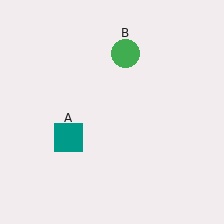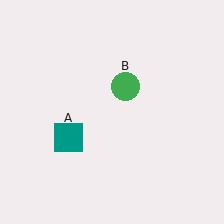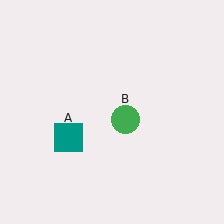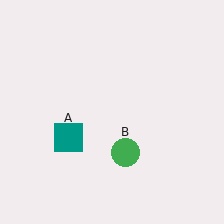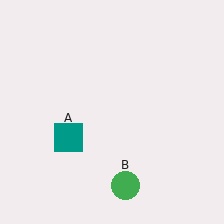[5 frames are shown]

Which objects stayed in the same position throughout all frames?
Teal square (object A) remained stationary.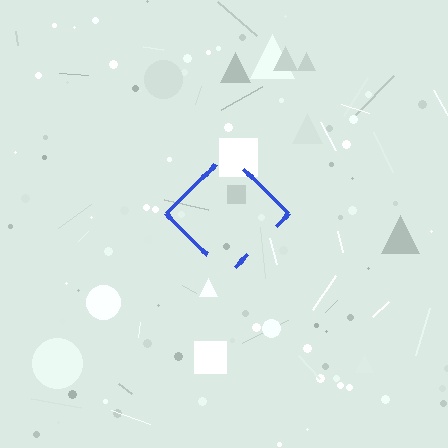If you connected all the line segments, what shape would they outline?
They would outline a diamond.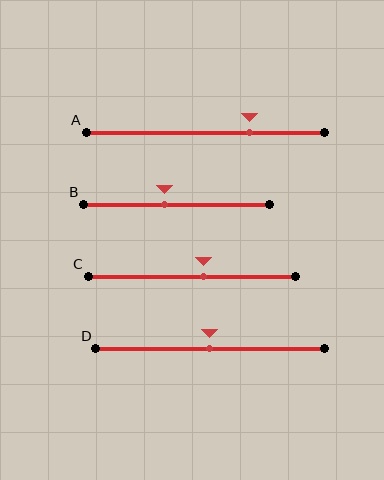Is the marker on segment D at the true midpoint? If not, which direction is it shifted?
Yes, the marker on segment D is at the true midpoint.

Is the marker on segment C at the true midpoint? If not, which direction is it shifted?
No, the marker on segment C is shifted to the right by about 6% of the segment length.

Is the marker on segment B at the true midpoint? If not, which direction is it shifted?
No, the marker on segment B is shifted to the left by about 6% of the segment length.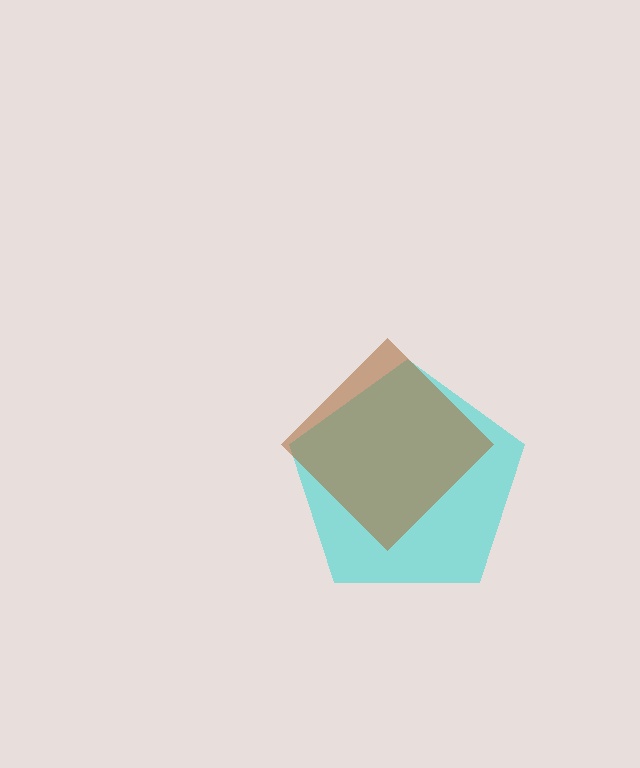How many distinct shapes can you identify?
There are 2 distinct shapes: a cyan pentagon, a brown diamond.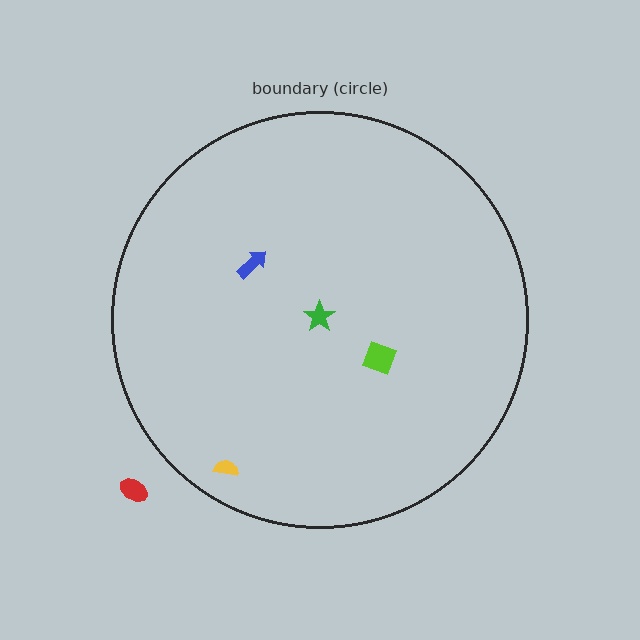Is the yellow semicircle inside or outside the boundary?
Inside.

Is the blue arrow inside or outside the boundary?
Inside.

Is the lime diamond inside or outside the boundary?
Inside.